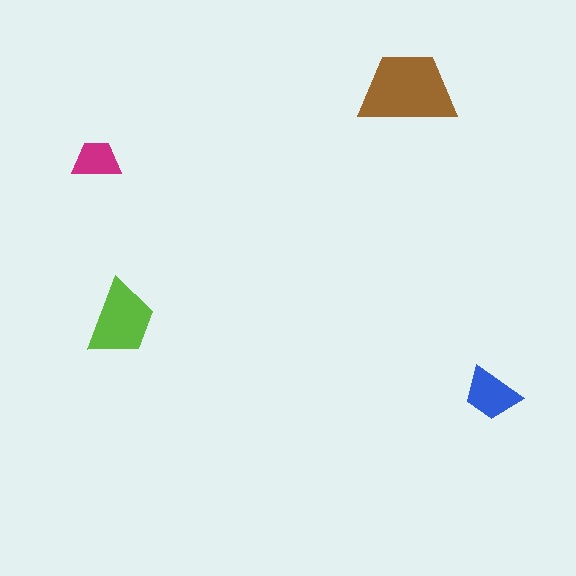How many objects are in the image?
There are 4 objects in the image.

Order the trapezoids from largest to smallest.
the brown one, the lime one, the blue one, the magenta one.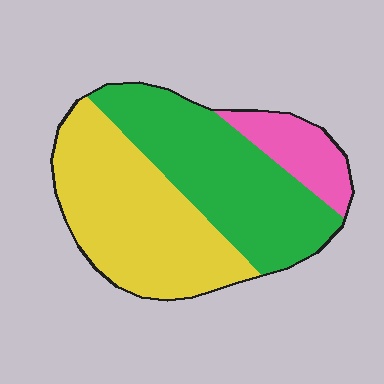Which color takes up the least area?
Pink, at roughly 15%.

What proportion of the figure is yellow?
Yellow takes up between a quarter and a half of the figure.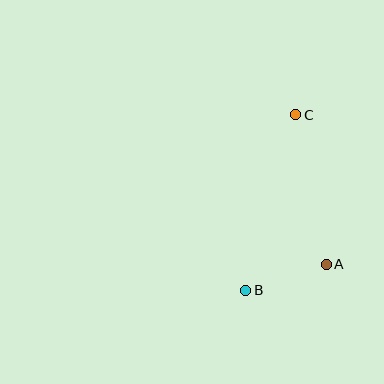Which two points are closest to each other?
Points A and B are closest to each other.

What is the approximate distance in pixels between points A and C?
The distance between A and C is approximately 153 pixels.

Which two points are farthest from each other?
Points B and C are farthest from each other.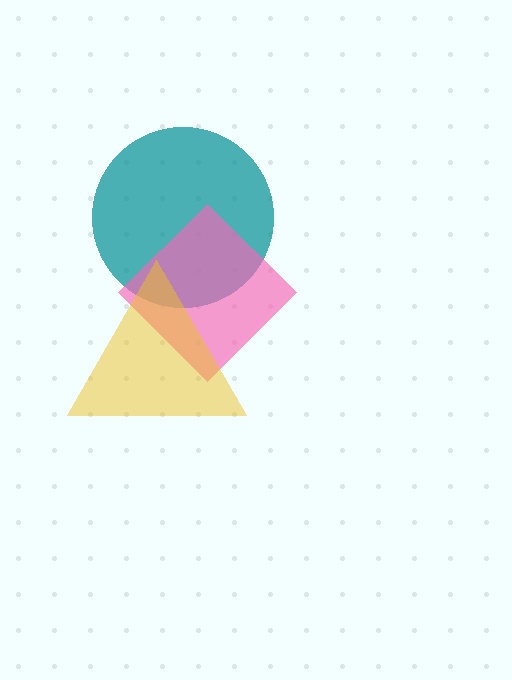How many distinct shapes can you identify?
There are 3 distinct shapes: a teal circle, a pink diamond, a yellow triangle.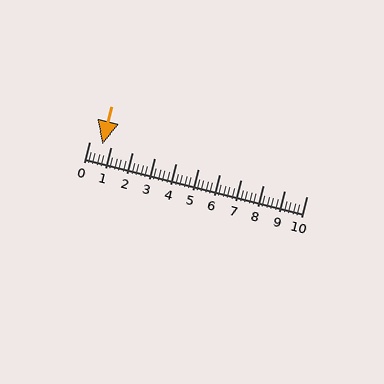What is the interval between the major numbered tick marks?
The major tick marks are spaced 1 units apart.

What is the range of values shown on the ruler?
The ruler shows values from 0 to 10.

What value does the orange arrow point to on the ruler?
The orange arrow points to approximately 0.6.